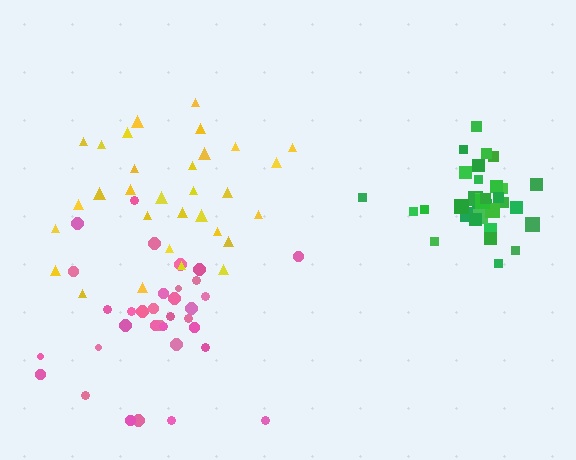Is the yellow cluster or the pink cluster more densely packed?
Yellow.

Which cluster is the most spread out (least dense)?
Pink.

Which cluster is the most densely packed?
Green.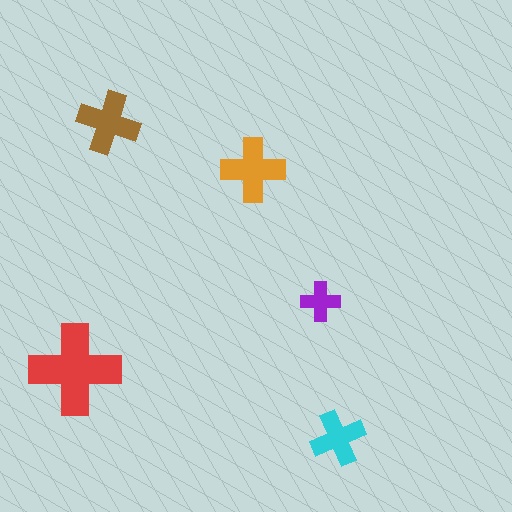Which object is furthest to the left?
The red cross is leftmost.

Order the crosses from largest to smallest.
the red one, the orange one, the brown one, the cyan one, the purple one.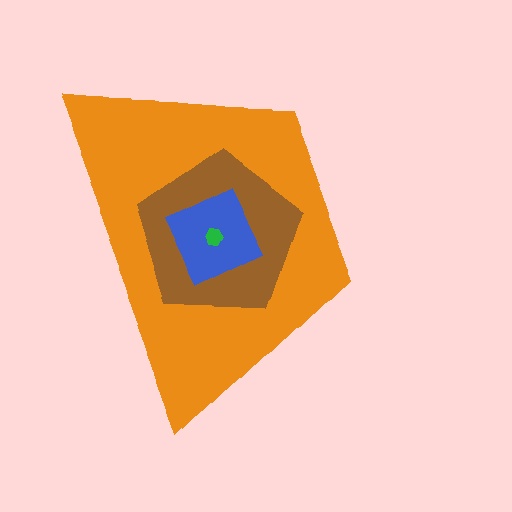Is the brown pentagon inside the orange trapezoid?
Yes.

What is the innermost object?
The green hexagon.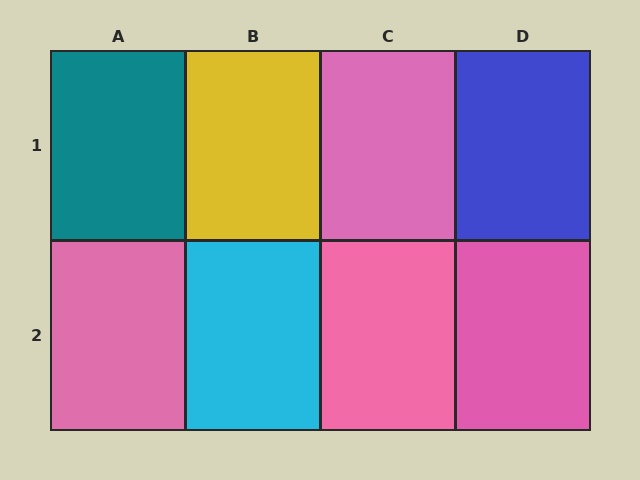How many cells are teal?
1 cell is teal.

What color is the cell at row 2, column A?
Pink.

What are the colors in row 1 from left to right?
Teal, yellow, pink, blue.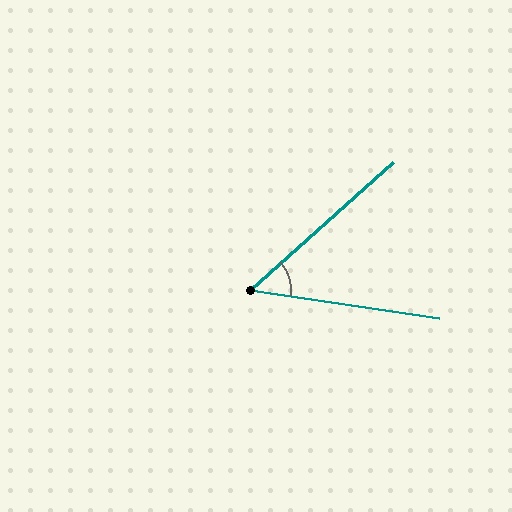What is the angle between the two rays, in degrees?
Approximately 50 degrees.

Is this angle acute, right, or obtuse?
It is acute.